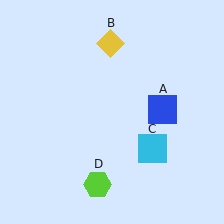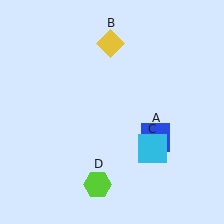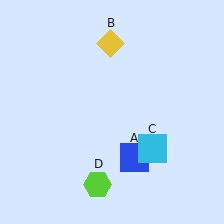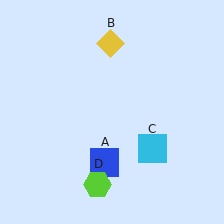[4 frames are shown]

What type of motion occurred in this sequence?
The blue square (object A) rotated clockwise around the center of the scene.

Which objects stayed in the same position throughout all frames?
Yellow diamond (object B) and cyan square (object C) and lime hexagon (object D) remained stationary.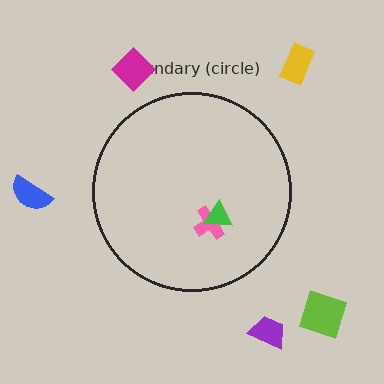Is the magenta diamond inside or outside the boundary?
Outside.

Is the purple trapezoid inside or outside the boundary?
Outside.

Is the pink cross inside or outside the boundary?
Inside.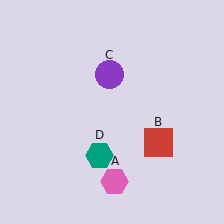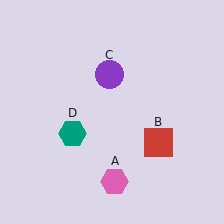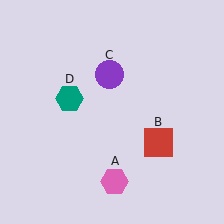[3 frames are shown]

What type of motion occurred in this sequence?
The teal hexagon (object D) rotated clockwise around the center of the scene.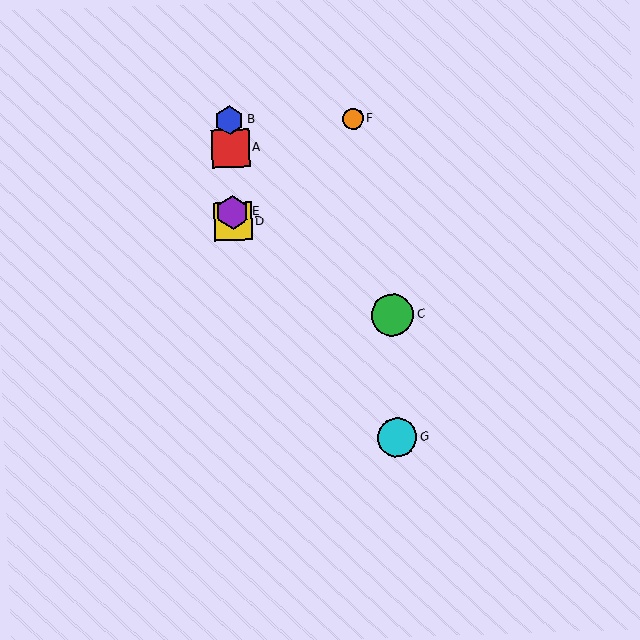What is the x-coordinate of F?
Object F is at x≈353.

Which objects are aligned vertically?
Objects A, B, D, E are aligned vertically.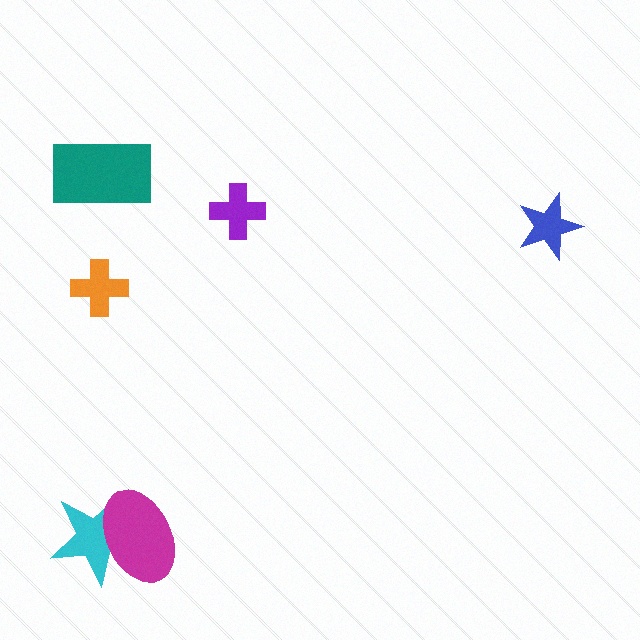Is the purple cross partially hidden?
No, no other shape covers it.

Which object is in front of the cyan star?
The magenta ellipse is in front of the cyan star.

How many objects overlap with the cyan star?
1 object overlaps with the cyan star.